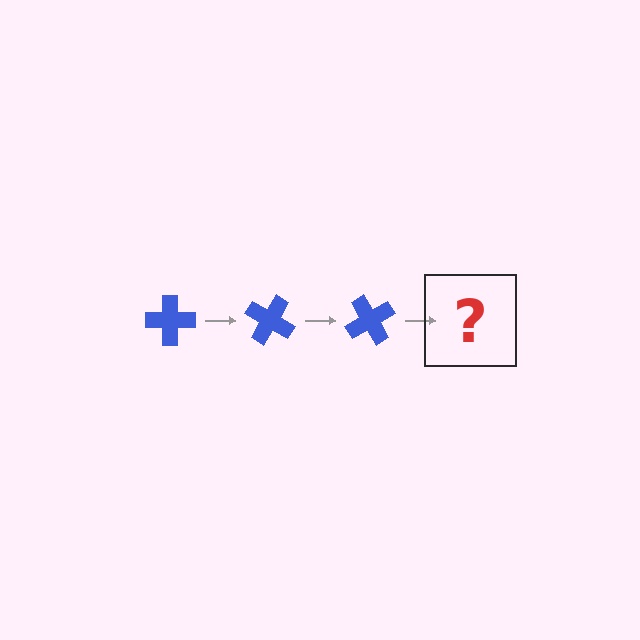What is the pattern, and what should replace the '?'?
The pattern is that the cross rotates 30 degrees each step. The '?' should be a blue cross rotated 90 degrees.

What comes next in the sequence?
The next element should be a blue cross rotated 90 degrees.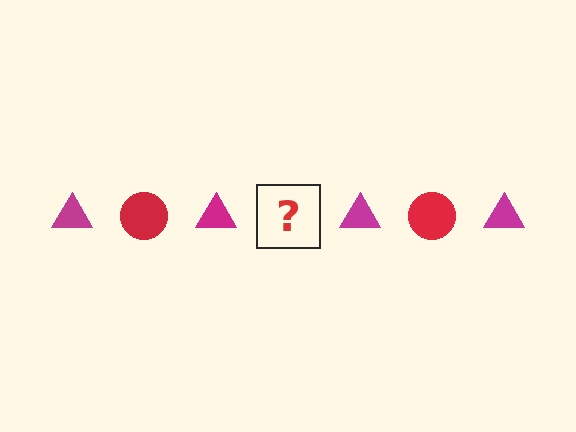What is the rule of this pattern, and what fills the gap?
The rule is that the pattern alternates between magenta triangle and red circle. The gap should be filled with a red circle.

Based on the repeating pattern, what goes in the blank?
The blank should be a red circle.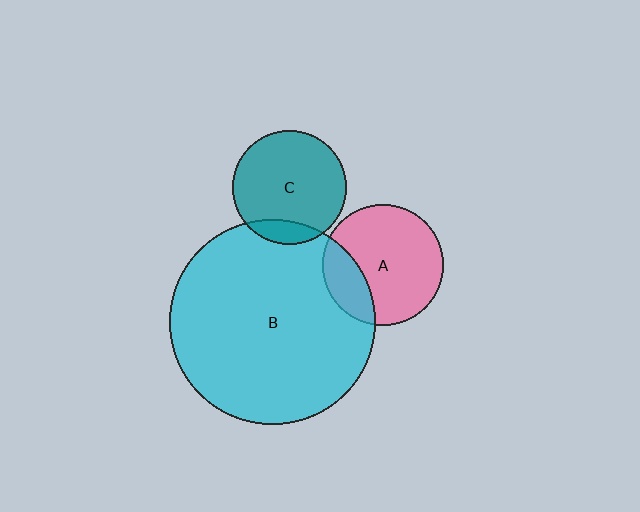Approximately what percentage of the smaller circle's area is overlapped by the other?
Approximately 15%.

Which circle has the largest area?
Circle B (cyan).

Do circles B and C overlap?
Yes.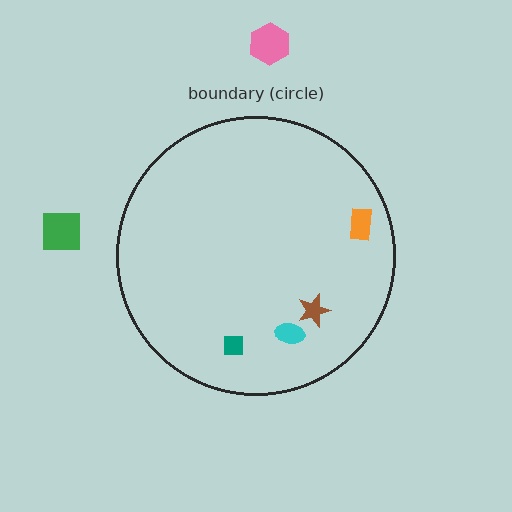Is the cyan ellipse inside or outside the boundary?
Inside.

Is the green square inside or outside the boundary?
Outside.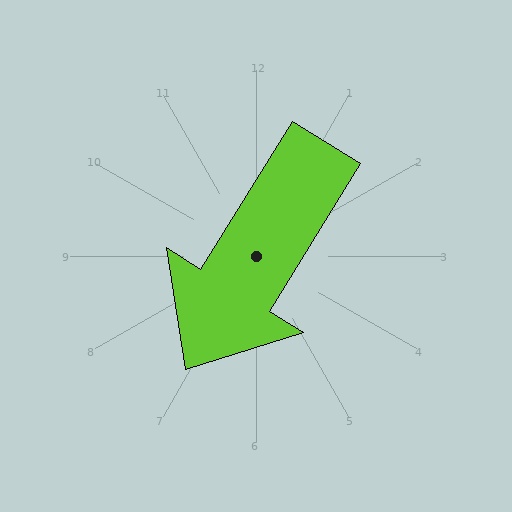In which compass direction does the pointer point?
Southwest.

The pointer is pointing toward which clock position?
Roughly 7 o'clock.